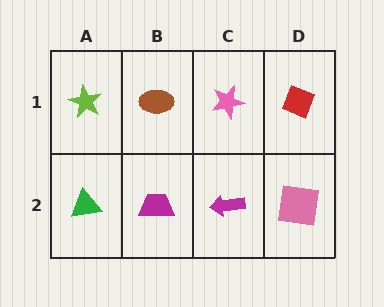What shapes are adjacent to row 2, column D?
A red diamond (row 1, column D), a magenta arrow (row 2, column C).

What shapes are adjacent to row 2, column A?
A lime star (row 1, column A), a magenta trapezoid (row 2, column B).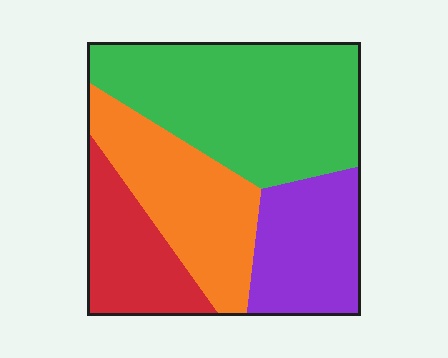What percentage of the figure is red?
Red takes up about one sixth (1/6) of the figure.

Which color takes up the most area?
Green, at roughly 40%.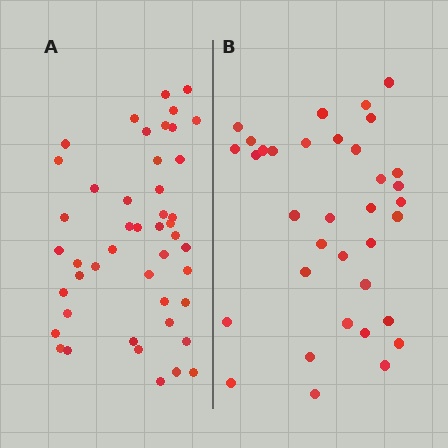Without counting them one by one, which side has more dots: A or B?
Region A (the left region) has more dots.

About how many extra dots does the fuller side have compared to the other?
Region A has roughly 12 or so more dots than region B.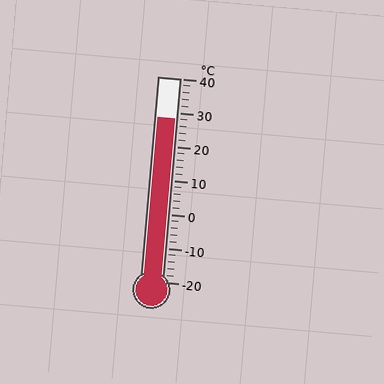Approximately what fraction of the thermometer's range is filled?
The thermometer is filled to approximately 80% of its range.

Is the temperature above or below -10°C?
The temperature is above -10°C.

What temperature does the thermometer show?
The thermometer shows approximately 28°C.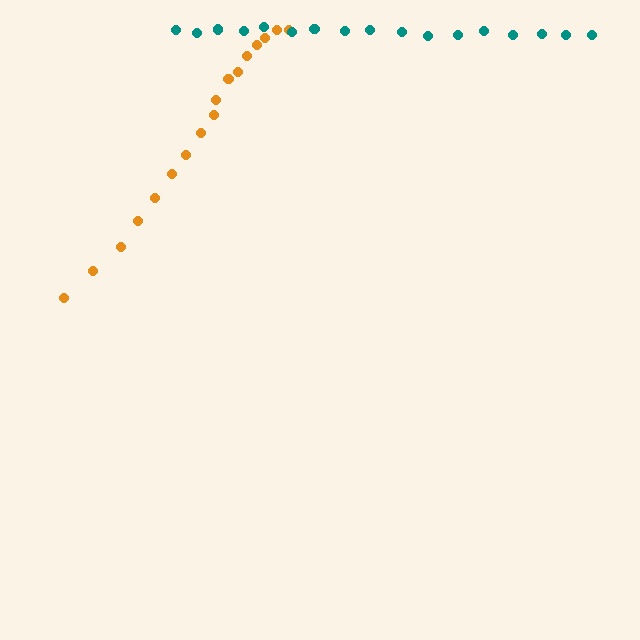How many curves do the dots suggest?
There are 2 distinct paths.